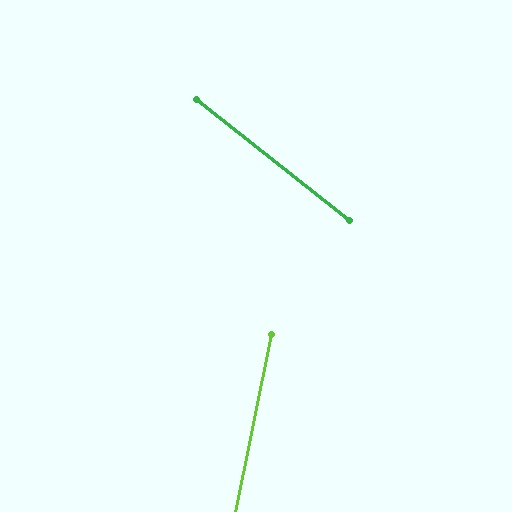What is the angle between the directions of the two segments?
Approximately 63 degrees.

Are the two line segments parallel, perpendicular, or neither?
Neither parallel nor perpendicular — they differ by about 63°.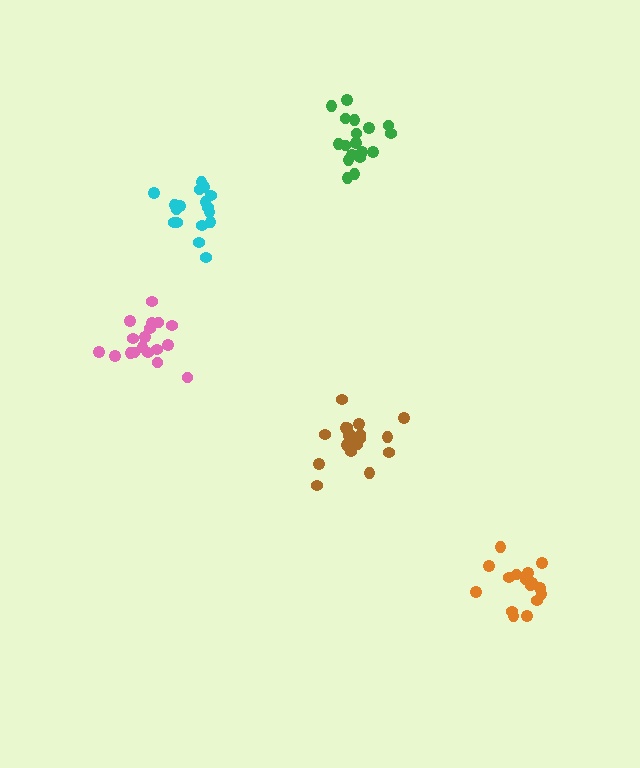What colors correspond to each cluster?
The clusters are colored: brown, orange, green, pink, cyan.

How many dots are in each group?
Group 1: 19 dots, Group 2: 16 dots, Group 3: 18 dots, Group 4: 18 dots, Group 5: 17 dots (88 total).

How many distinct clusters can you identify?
There are 5 distinct clusters.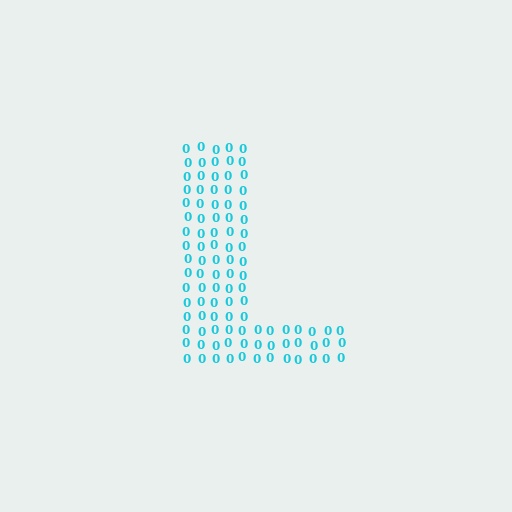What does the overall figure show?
The overall figure shows the letter L.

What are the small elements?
The small elements are digit 0's.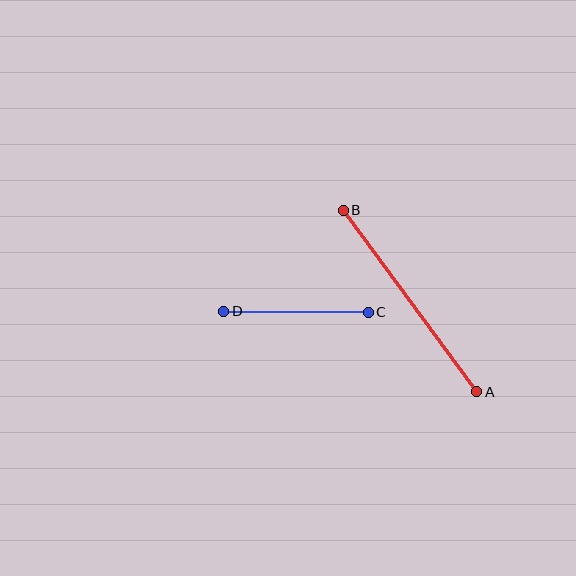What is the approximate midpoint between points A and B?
The midpoint is at approximately (410, 301) pixels.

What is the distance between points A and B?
The distance is approximately 225 pixels.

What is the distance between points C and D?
The distance is approximately 145 pixels.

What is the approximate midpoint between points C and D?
The midpoint is at approximately (296, 312) pixels.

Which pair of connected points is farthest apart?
Points A and B are farthest apart.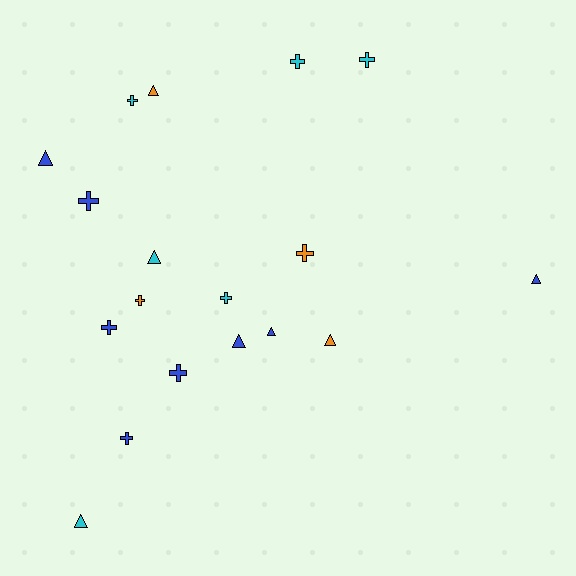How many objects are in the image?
There are 18 objects.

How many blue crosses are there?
There are 4 blue crosses.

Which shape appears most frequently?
Cross, with 10 objects.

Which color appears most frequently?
Blue, with 8 objects.